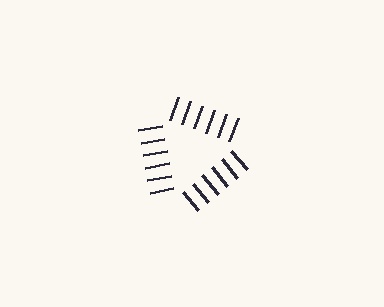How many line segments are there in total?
18 — 6 along each of the 3 edges.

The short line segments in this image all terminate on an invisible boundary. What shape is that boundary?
An illusory triangle — the line segments terminate on its edges but no continuous stroke is drawn.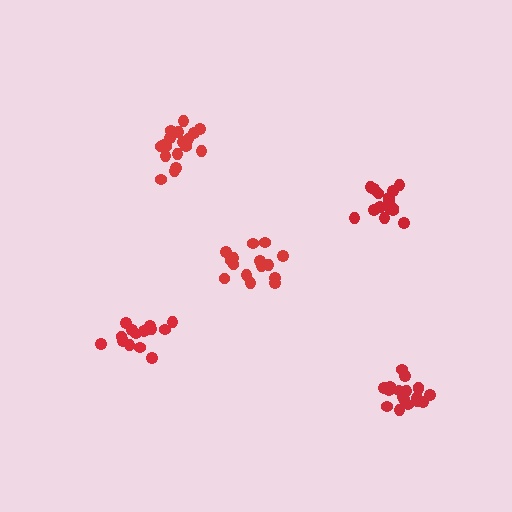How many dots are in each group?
Group 1: 15 dots, Group 2: 20 dots, Group 3: 14 dots, Group 4: 15 dots, Group 5: 20 dots (84 total).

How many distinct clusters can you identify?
There are 5 distinct clusters.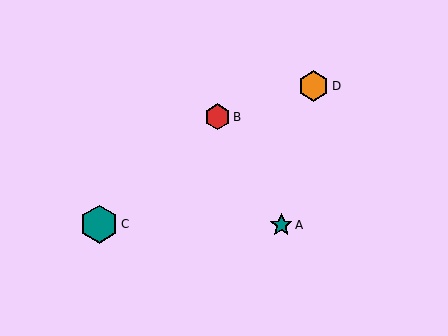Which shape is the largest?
The teal hexagon (labeled C) is the largest.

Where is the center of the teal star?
The center of the teal star is at (281, 225).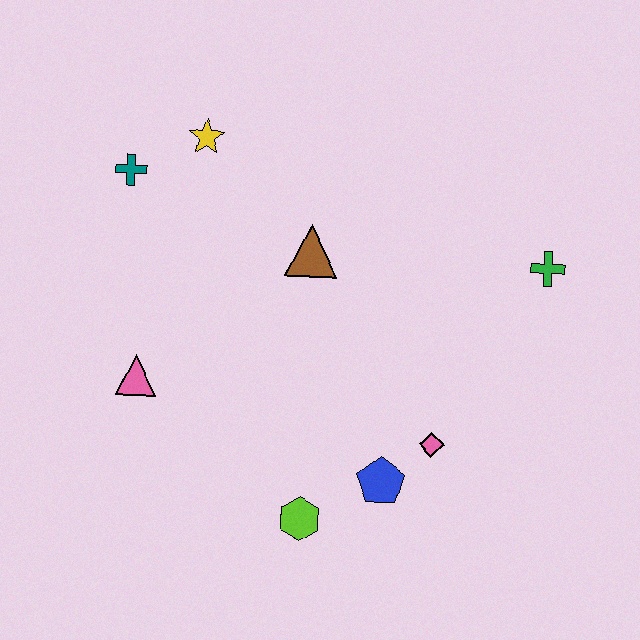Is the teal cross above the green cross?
Yes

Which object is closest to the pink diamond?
The blue pentagon is closest to the pink diamond.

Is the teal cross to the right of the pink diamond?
No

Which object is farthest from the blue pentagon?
The teal cross is farthest from the blue pentagon.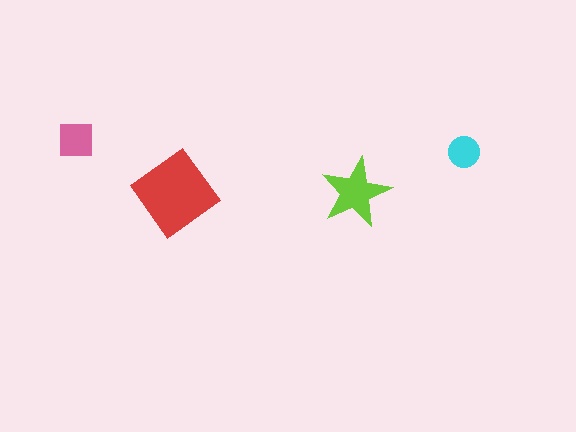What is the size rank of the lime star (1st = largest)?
2nd.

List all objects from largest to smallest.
The red diamond, the lime star, the pink square, the cyan circle.